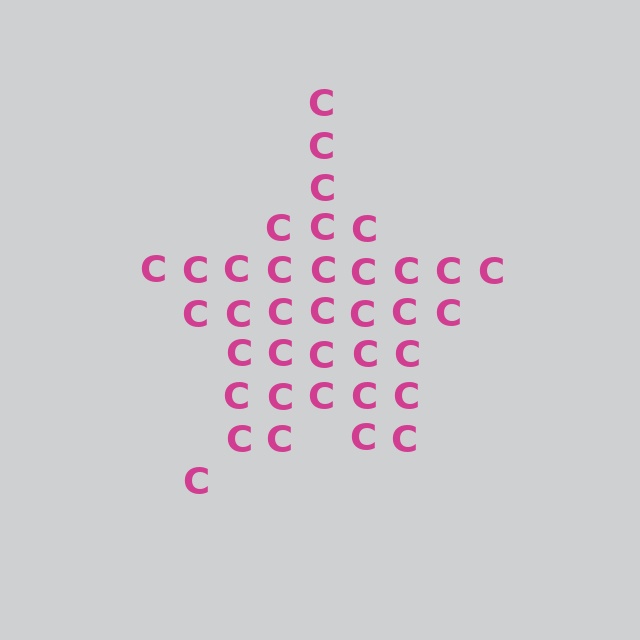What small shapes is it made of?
It is made of small letter C's.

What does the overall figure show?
The overall figure shows a star.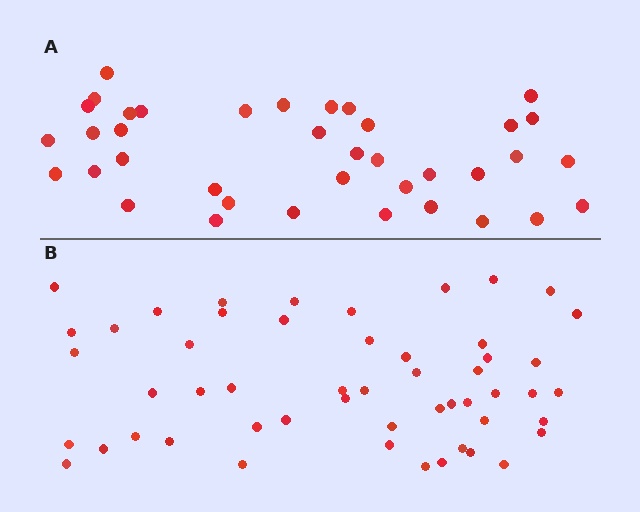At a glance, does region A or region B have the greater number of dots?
Region B (the bottom region) has more dots.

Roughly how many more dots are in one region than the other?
Region B has approximately 15 more dots than region A.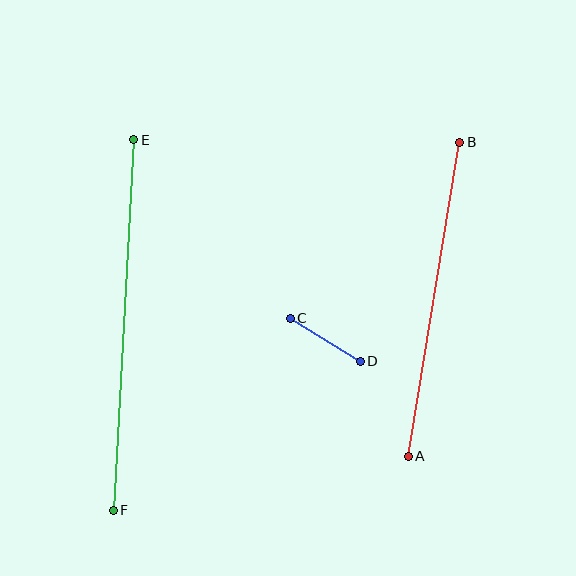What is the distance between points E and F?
The distance is approximately 371 pixels.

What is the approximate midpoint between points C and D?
The midpoint is at approximately (325, 340) pixels.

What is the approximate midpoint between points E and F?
The midpoint is at approximately (123, 325) pixels.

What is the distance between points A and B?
The distance is approximately 318 pixels.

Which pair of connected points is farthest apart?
Points E and F are farthest apart.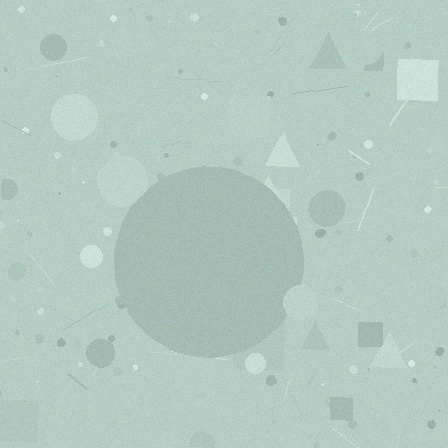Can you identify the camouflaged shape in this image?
The camouflaged shape is a circle.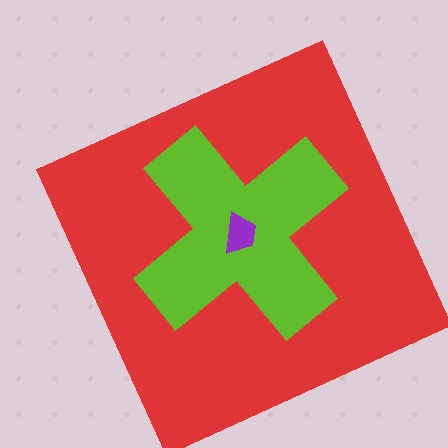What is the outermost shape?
The red square.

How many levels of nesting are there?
3.